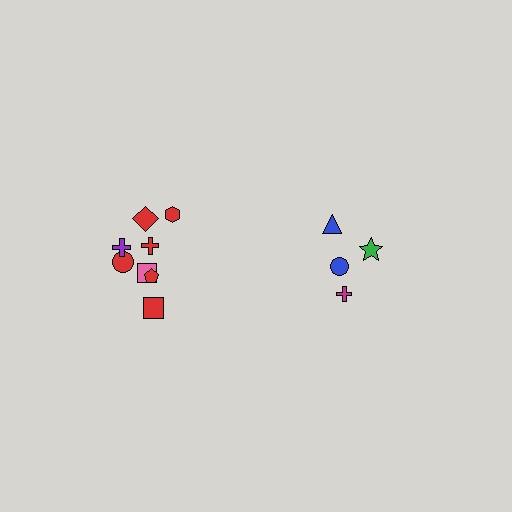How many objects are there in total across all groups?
There are 12 objects.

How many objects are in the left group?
There are 8 objects.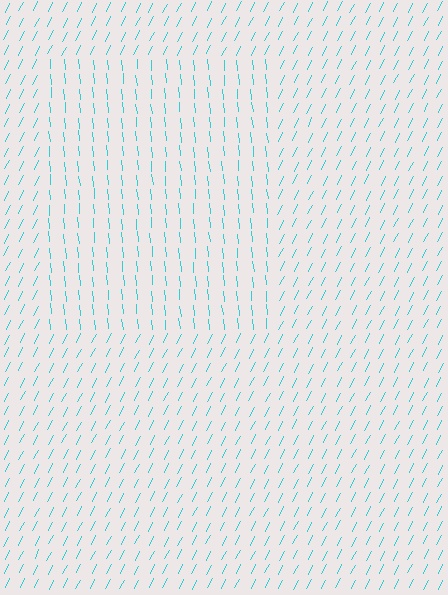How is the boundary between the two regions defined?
The boundary is defined purely by a change in line orientation (approximately 32 degrees difference). All lines are the same color and thickness.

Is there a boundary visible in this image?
Yes, there is a texture boundary formed by a change in line orientation.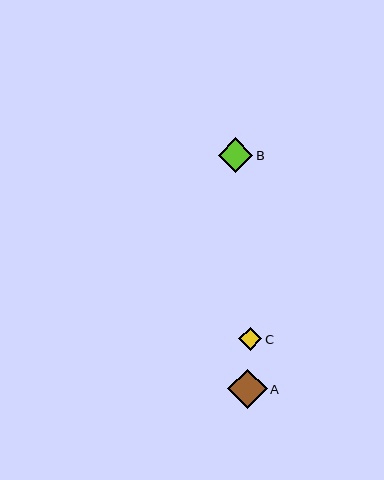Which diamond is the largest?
Diamond A is the largest with a size of approximately 39 pixels.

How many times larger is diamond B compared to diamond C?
Diamond B is approximately 1.5 times the size of diamond C.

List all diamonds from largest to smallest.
From largest to smallest: A, B, C.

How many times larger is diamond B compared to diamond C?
Diamond B is approximately 1.5 times the size of diamond C.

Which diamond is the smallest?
Diamond C is the smallest with a size of approximately 23 pixels.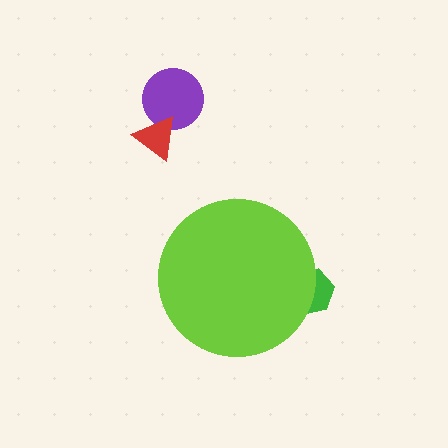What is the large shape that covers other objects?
A lime circle.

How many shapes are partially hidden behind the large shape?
1 shape is partially hidden.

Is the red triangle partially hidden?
No, the red triangle is fully visible.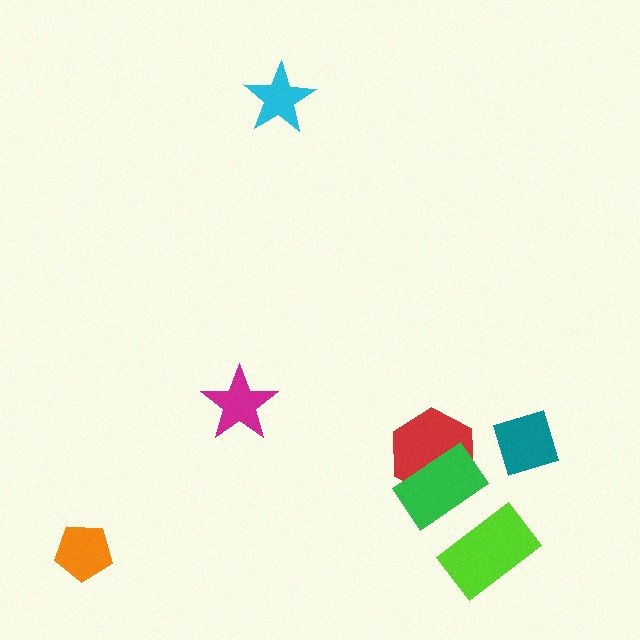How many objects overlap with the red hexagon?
1 object overlaps with the red hexagon.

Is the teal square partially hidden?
No, no other shape covers it.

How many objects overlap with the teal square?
0 objects overlap with the teal square.